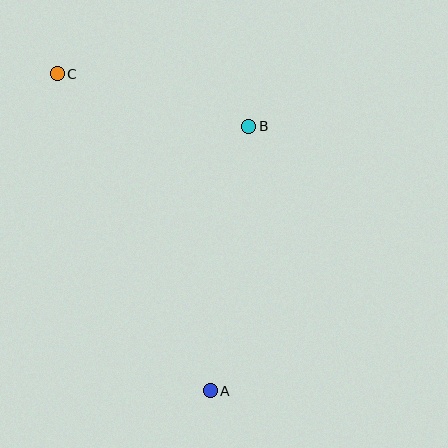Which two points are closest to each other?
Points B and C are closest to each other.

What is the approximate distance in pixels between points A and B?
The distance between A and B is approximately 267 pixels.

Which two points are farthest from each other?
Points A and C are farthest from each other.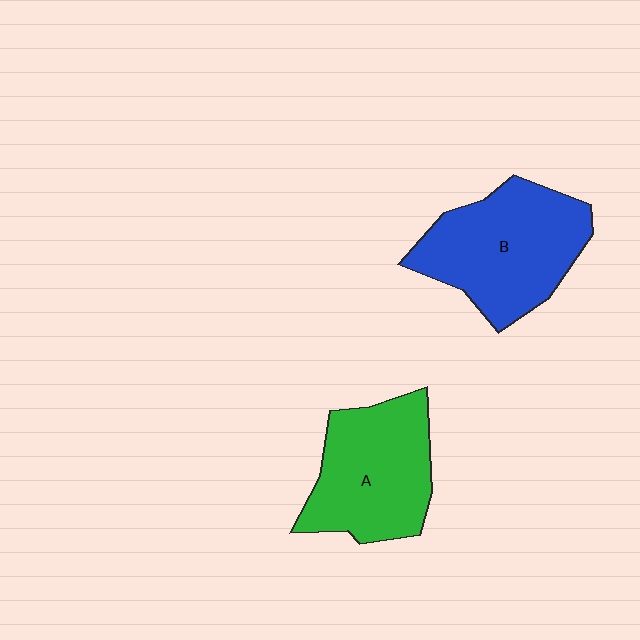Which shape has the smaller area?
Shape A (green).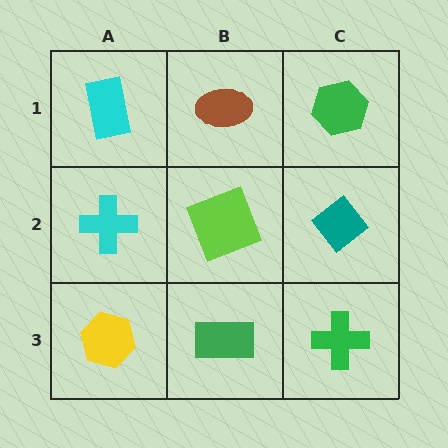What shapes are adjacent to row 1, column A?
A cyan cross (row 2, column A), a brown ellipse (row 1, column B).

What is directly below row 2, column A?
A yellow hexagon.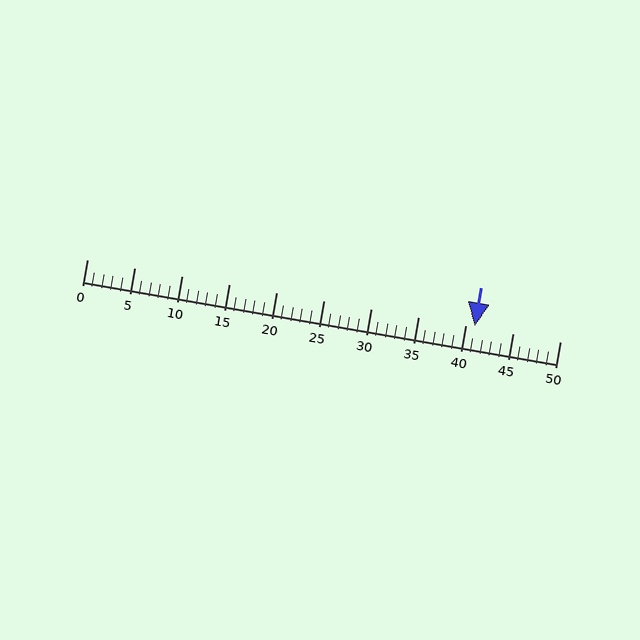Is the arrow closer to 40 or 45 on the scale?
The arrow is closer to 40.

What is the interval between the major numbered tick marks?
The major tick marks are spaced 5 units apart.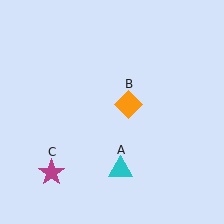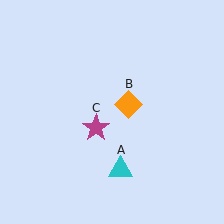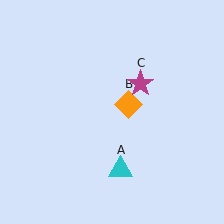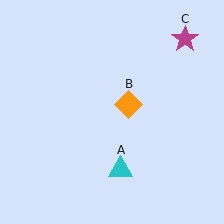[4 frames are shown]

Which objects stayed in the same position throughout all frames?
Cyan triangle (object A) and orange diamond (object B) remained stationary.